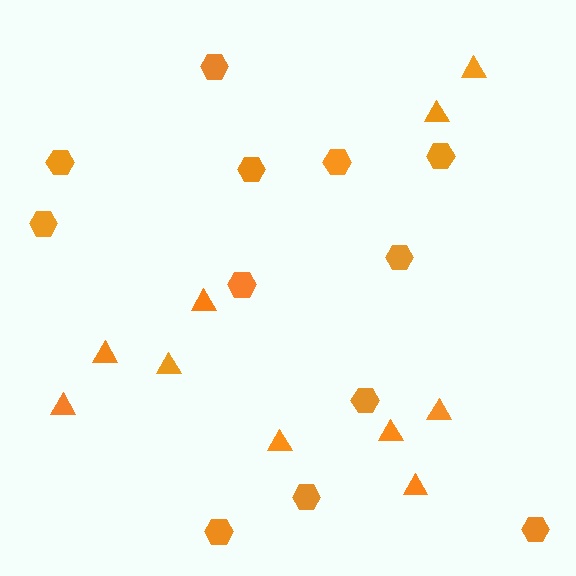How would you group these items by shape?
There are 2 groups: one group of hexagons (12) and one group of triangles (10).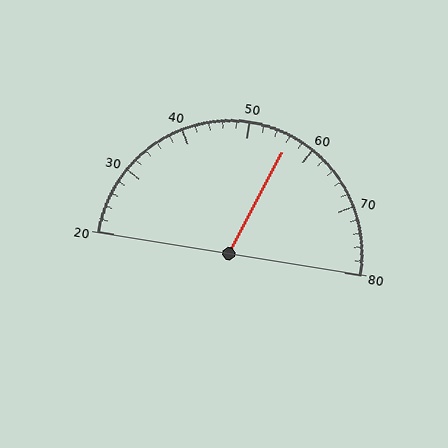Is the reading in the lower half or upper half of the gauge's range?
The reading is in the upper half of the range (20 to 80).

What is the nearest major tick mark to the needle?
The nearest major tick mark is 60.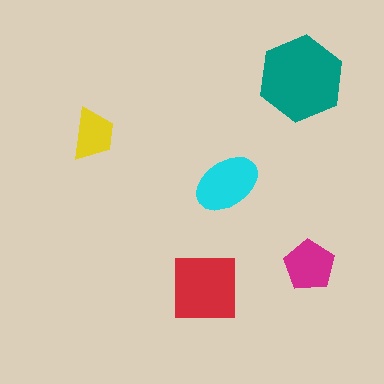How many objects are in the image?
There are 5 objects in the image.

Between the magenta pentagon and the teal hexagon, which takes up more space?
The teal hexagon.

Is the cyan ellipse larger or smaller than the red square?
Smaller.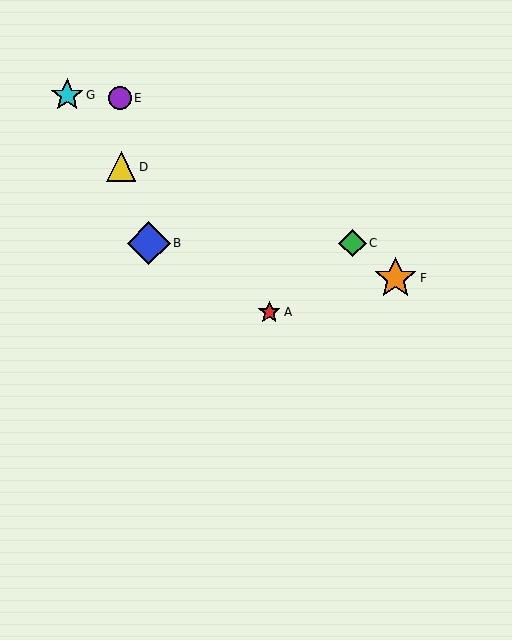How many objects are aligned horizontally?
2 objects (B, C) are aligned horizontally.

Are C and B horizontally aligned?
Yes, both are at y≈243.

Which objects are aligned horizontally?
Objects B, C are aligned horizontally.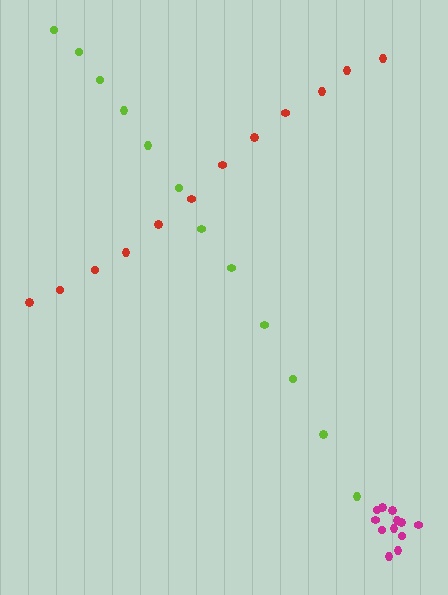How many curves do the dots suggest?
There are 3 distinct paths.